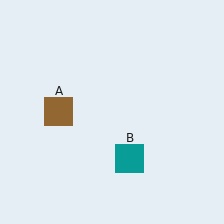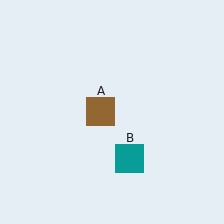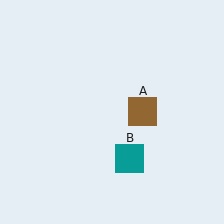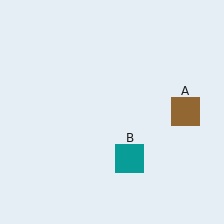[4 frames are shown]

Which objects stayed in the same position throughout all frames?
Teal square (object B) remained stationary.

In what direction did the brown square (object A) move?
The brown square (object A) moved right.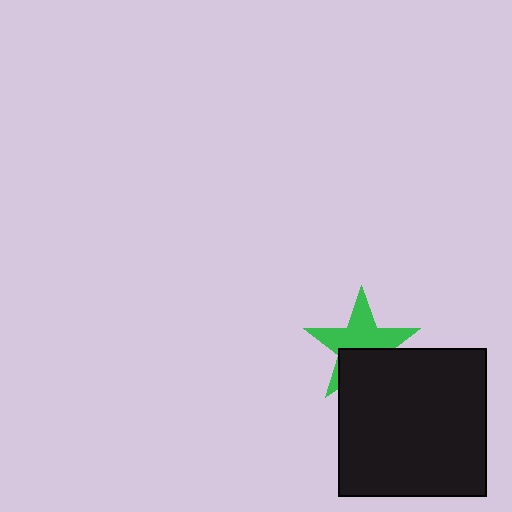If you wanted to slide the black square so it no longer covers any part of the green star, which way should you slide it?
Slide it down — that is the most direct way to separate the two shapes.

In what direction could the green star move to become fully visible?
The green star could move up. That would shift it out from behind the black square entirely.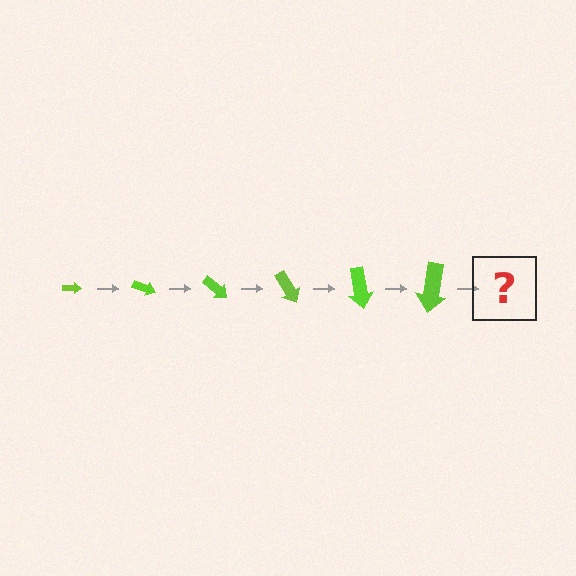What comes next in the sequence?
The next element should be an arrow, larger than the previous one and rotated 120 degrees from the start.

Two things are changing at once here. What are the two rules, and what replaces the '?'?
The two rules are that the arrow grows larger each step and it rotates 20 degrees each step. The '?' should be an arrow, larger than the previous one and rotated 120 degrees from the start.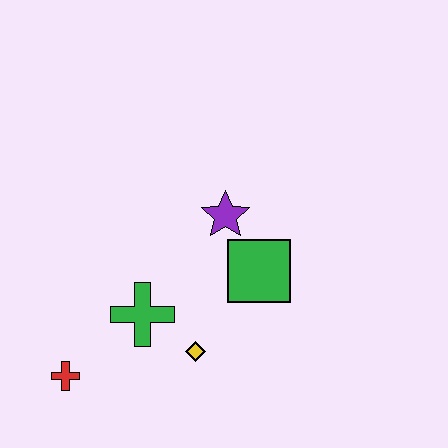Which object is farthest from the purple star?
The red cross is farthest from the purple star.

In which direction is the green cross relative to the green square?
The green cross is to the left of the green square.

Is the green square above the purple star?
No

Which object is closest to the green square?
The purple star is closest to the green square.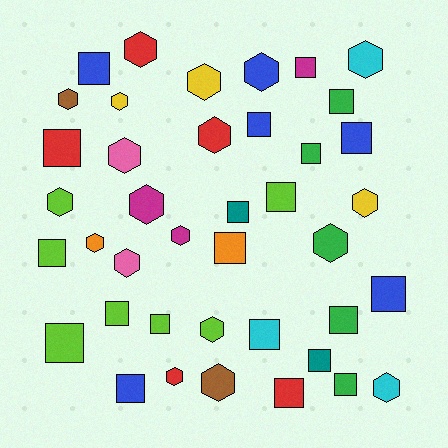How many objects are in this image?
There are 40 objects.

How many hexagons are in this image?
There are 19 hexagons.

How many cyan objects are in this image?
There are 3 cyan objects.